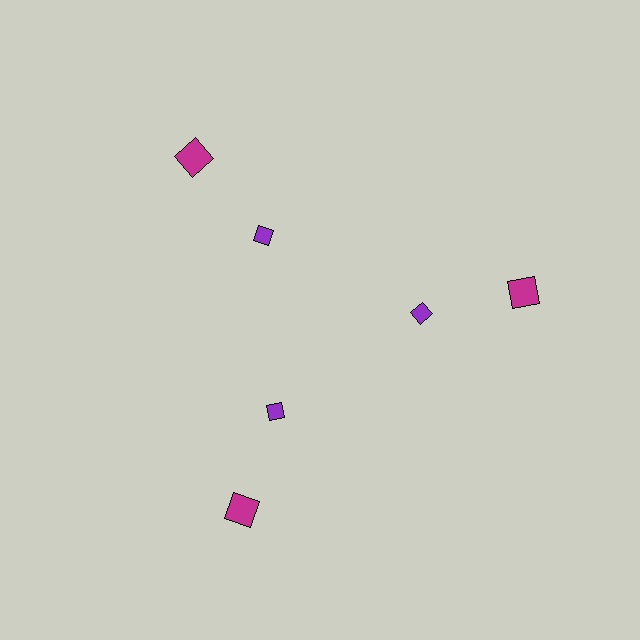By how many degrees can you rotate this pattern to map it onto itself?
The pattern maps onto itself every 120 degrees of rotation.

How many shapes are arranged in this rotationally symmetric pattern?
There are 6 shapes, arranged in 3 groups of 2.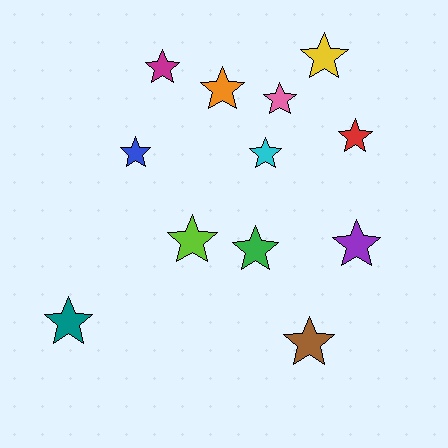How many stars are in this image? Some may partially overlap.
There are 12 stars.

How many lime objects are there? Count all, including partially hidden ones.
There is 1 lime object.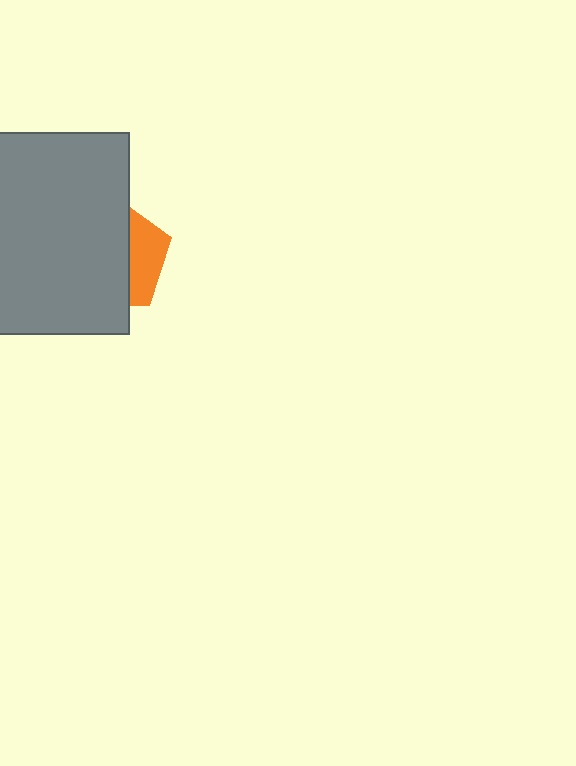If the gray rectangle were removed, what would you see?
You would see the complete orange pentagon.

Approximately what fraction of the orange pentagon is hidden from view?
Roughly 68% of the orange pentagon is hidden behind the gray rectangle.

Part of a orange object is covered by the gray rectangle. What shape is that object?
It is a pentagon.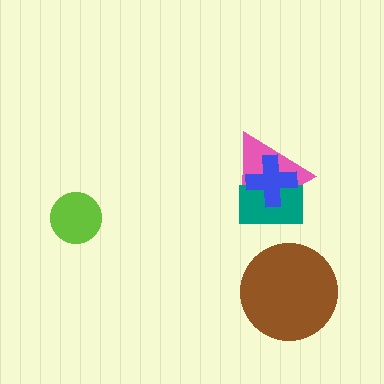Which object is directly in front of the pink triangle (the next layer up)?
The teal rectangle is directly in front of the pink triangle.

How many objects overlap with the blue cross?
2 objects overlap with the blue cross.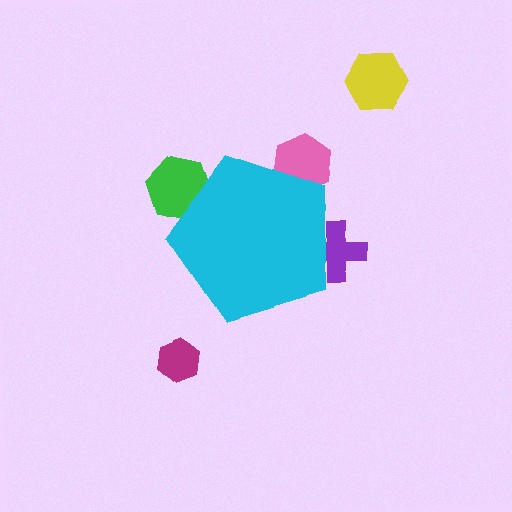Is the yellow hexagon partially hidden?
No, the yellow hexagon is fully visible.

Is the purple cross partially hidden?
Yes, the purple cross is partially hidden behind the cyan pentagon.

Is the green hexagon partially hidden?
Yes, the green hexagon is partially hidden behind the cyan pentagon.